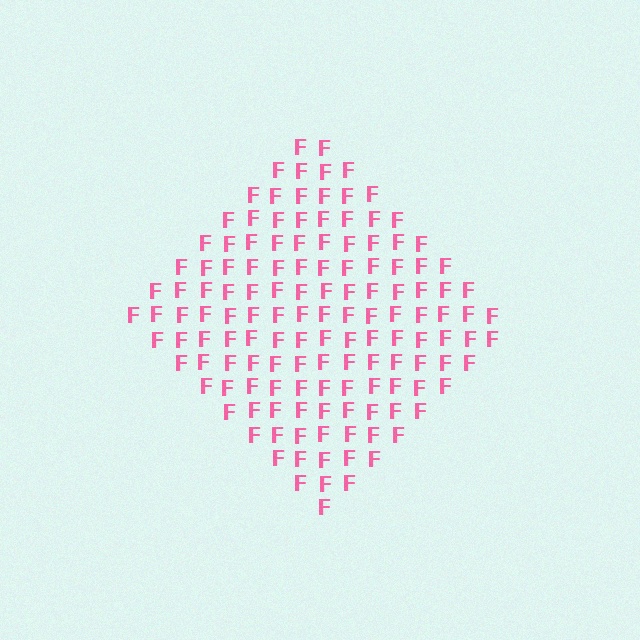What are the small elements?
The small elements are letter F's.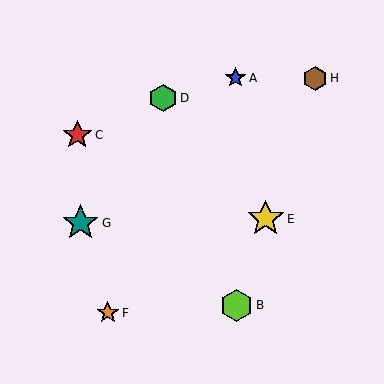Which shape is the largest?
The yellow star (labeled E) is the largest.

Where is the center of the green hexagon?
The center of the green hexagon is at (163, 98).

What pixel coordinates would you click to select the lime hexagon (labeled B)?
Click at (237, 305) to select the lime hexagon B.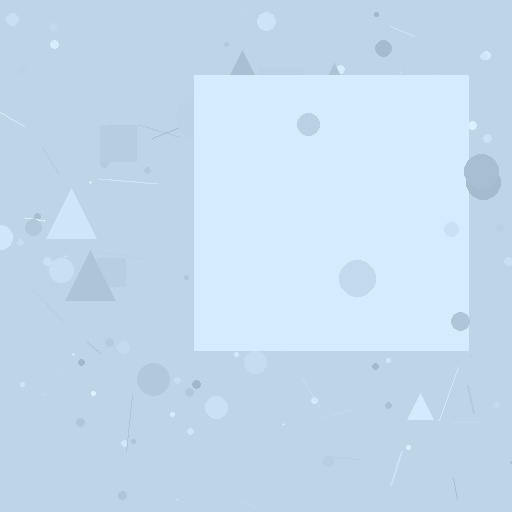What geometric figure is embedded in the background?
A square is embedded in the background.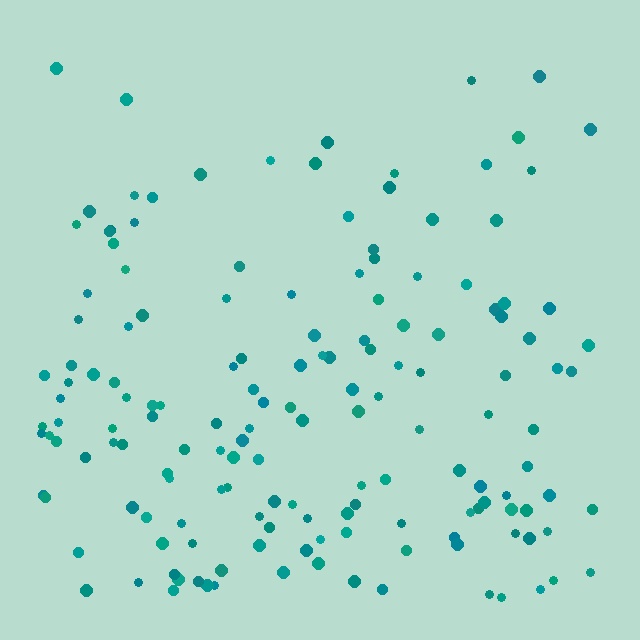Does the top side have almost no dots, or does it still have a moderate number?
Still a moderate number, just noticeably fewer than the bottom.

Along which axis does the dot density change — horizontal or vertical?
Vertical.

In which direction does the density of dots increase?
From top to bottom, with the bottom side densest.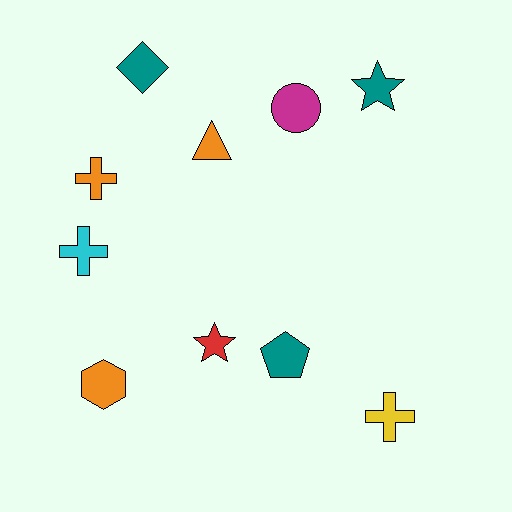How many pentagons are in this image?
There is 1 pentagon.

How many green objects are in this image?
There are no green objects.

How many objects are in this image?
There are 10 objects.